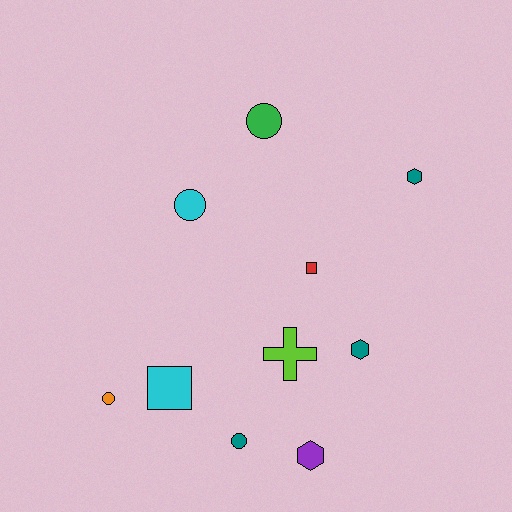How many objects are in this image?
There are 10 objects.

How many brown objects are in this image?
There are no brown objects.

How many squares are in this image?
There are 2 squares.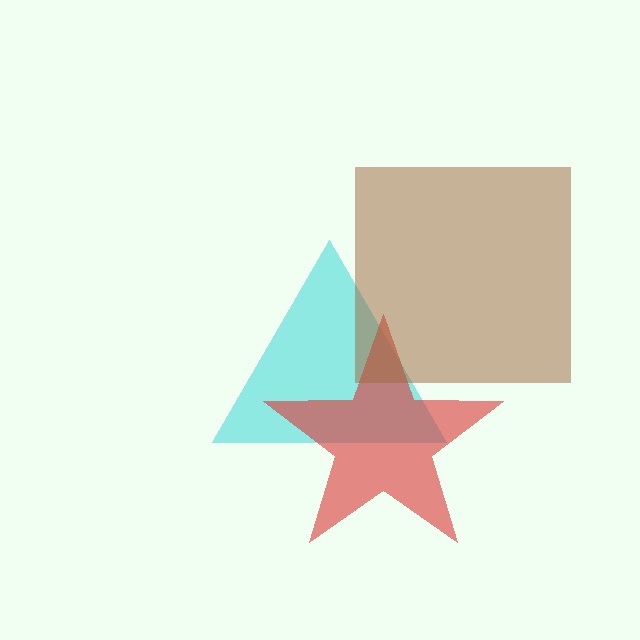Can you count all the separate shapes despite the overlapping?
Yes, there are 3 separate shapes.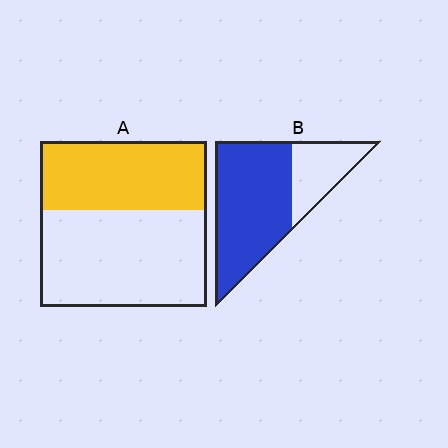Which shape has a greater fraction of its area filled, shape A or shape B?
Shape B.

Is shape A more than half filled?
No.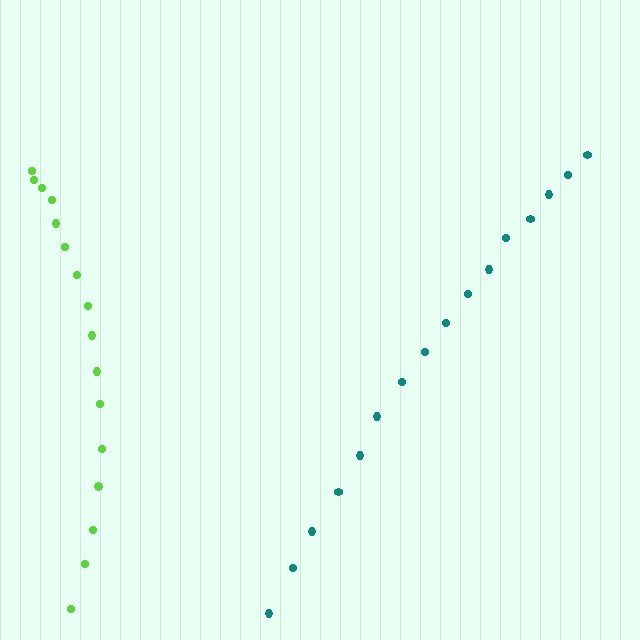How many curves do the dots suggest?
There are 2 distinct paths.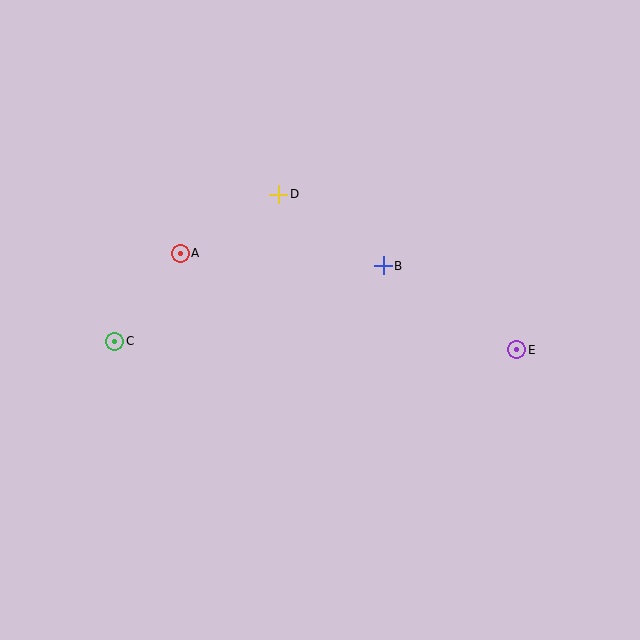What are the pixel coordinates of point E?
Point E is at (517, 350).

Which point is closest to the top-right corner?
Point B is closest to the top-right corner.